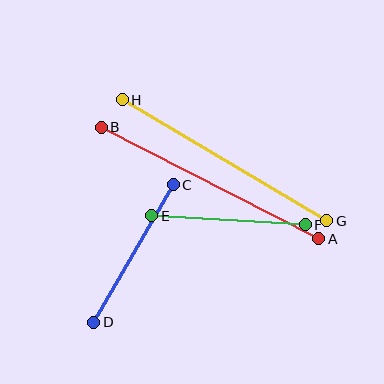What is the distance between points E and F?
The distance is approximately 154 pixels.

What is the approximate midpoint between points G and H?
The midpoint is at approximately (225, 160) pixels.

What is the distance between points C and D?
The distance is approximately 159 pixels.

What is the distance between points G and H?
The distance is approximately 237 pixels.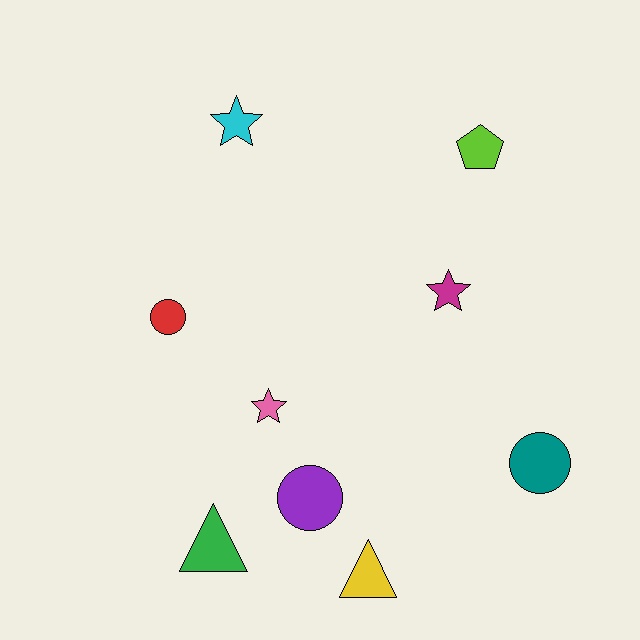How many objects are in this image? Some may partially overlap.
There are 9 objects.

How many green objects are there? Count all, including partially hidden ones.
There is 1 green object.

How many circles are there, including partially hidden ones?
There are 3 circles.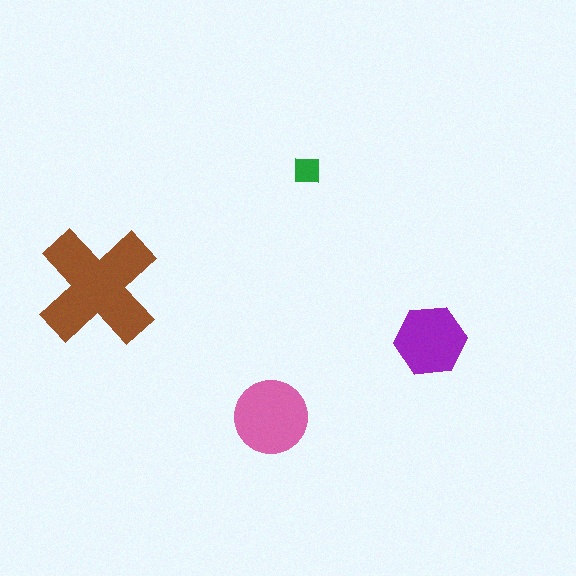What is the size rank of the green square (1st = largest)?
4th.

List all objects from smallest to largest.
The green square, the purple hexagon, the pink circle, the brown cross.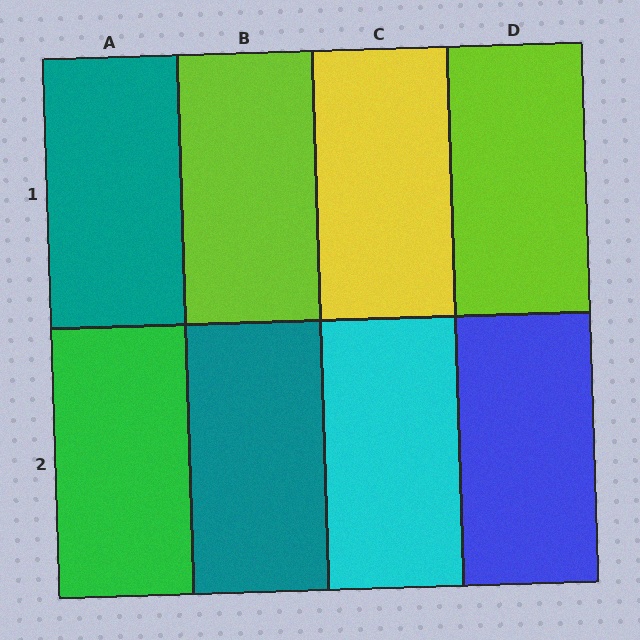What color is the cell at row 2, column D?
Blue.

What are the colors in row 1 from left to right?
Teal, lime, yellow, lime.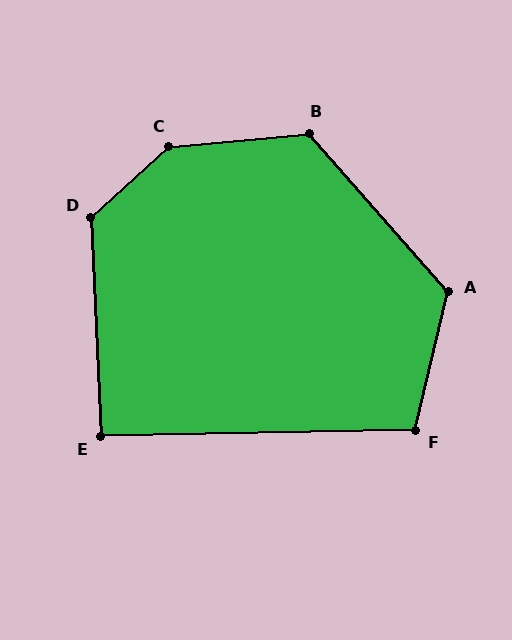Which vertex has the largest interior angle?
C, at approximately 143 degrees.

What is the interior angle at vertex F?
Approximately 104 degrees (obtuse).